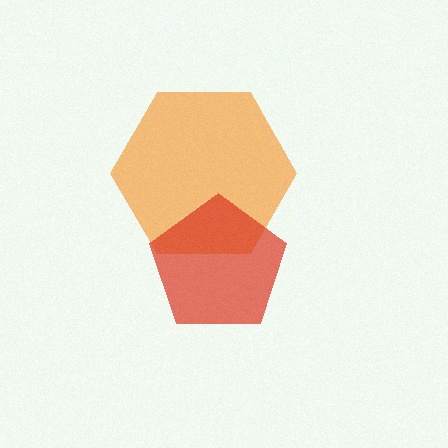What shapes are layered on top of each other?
The layered shapes are: an orange hexagon, a red pentagon.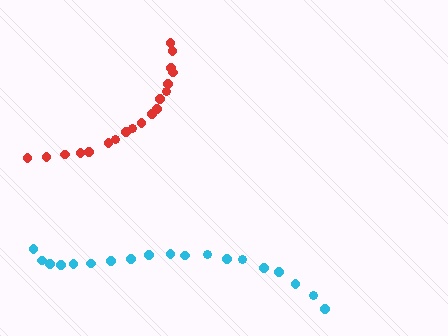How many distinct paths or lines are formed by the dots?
There are 2 distinct paths.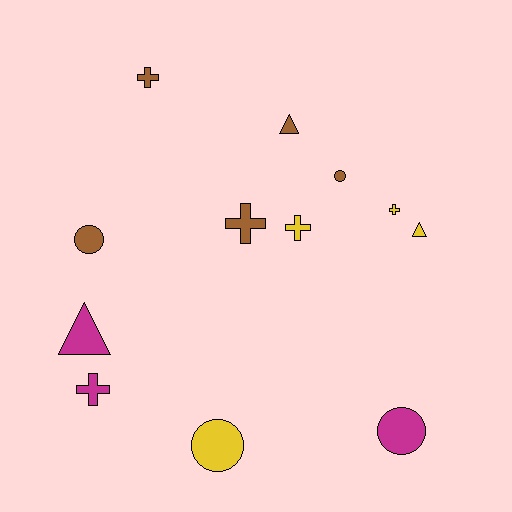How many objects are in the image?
There are 12 objects.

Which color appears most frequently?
Brown, with 5 objects.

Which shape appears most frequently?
Cross, with 5 objects.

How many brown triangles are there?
There is 1 brown triangle.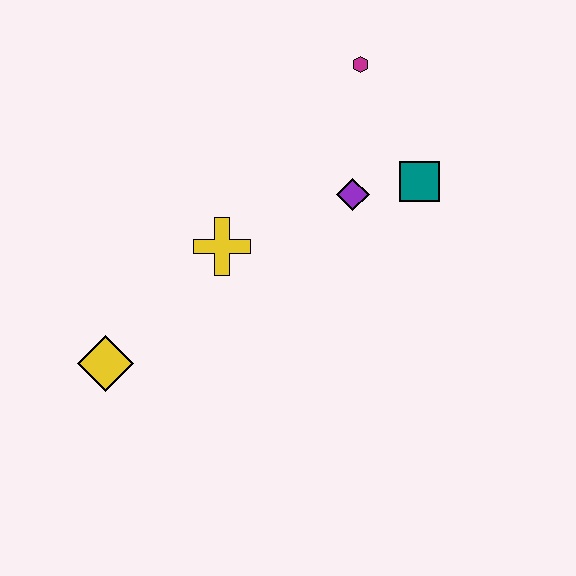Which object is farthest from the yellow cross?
The magenta hexagon is farthest from the yellow cross.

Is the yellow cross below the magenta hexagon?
Yes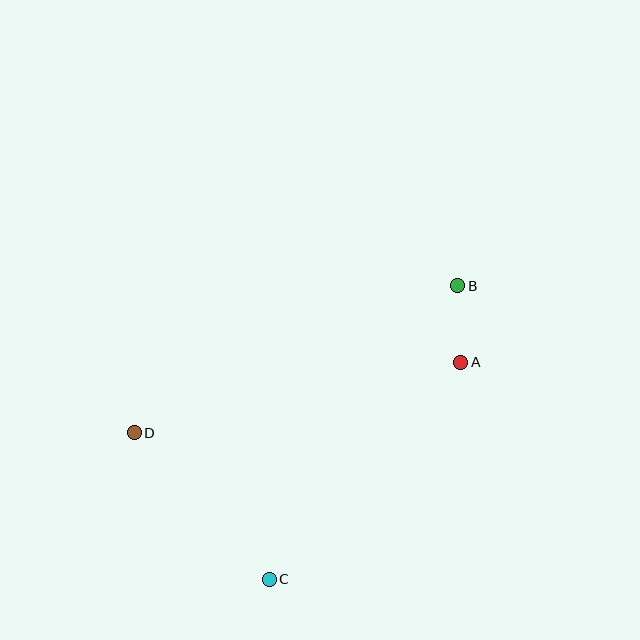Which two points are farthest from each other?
Points B and D are farthest from each other.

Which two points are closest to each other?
Points A and B are closest to each other.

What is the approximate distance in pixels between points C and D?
The distance between C and D is approximately 199 pixels.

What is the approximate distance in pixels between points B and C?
The distance between B and C is approximately 349 pixels.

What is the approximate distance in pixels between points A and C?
The distance between A and C is approximately 290 pixels.